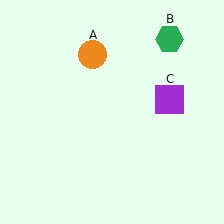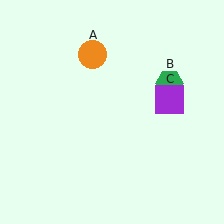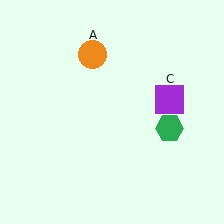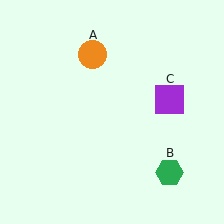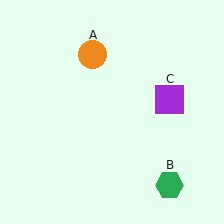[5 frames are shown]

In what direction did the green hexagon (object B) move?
The green hexagon (object B) moved down.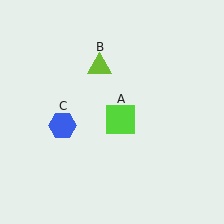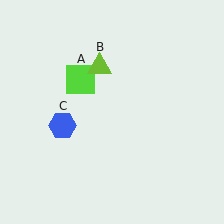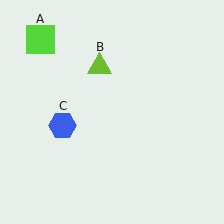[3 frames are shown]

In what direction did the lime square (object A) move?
The lime square (object A) moved up and to the left.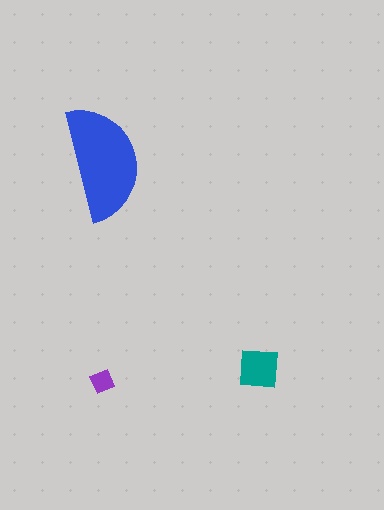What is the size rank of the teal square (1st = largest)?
2nd.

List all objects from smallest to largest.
The purple diamond, the teal square, the blue semicircle.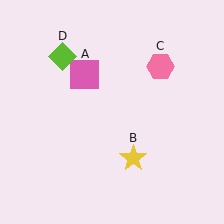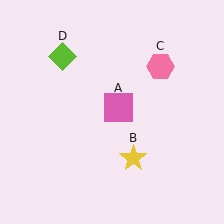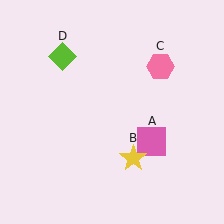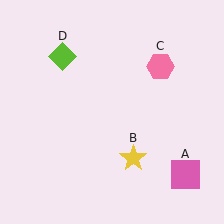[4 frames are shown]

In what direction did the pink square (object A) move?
The pink square (object A) moved down and to the right.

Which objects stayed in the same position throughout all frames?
Yellow star (object B) and pink hexagon (object C) and lime diamond (object D) remained stationary.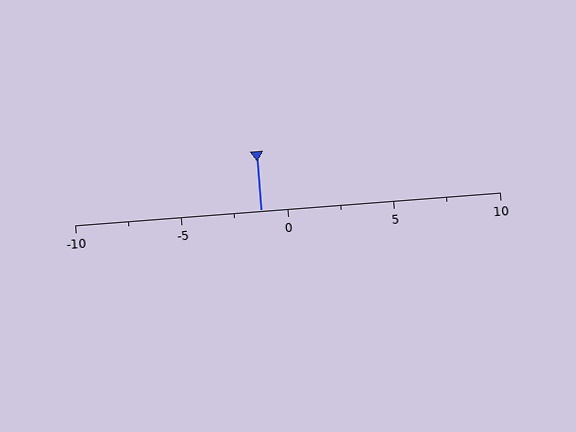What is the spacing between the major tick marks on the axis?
The major ticks are spaced 5 apart.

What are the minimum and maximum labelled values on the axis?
The axis runs from -10 to 10.